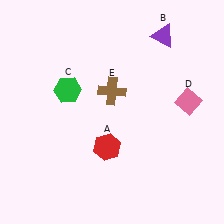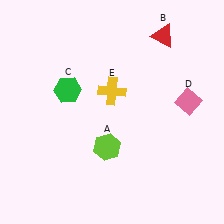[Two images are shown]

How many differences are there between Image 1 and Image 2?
There are 3 differences between the two images.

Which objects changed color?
A changed from red to lime. B changed from purple to red. E changed from brown to yellow.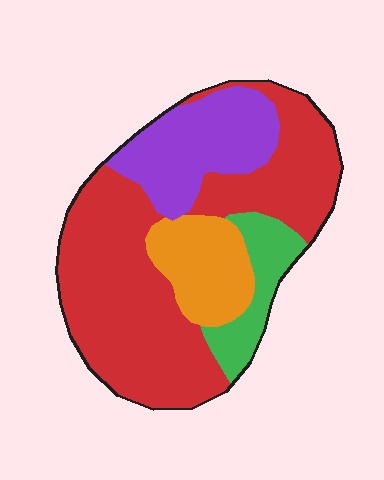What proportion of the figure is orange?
Orange takes up less than a sixth of the figure.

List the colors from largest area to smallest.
From largest to smallest: red, purple, orange, green.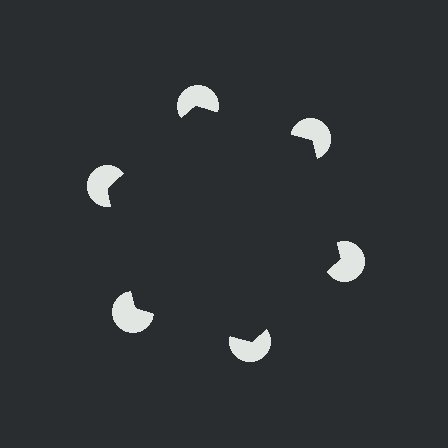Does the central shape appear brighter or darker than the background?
It typically appears slightly darker than the background, even though no actual brightness change is drawn.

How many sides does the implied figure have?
6 sides.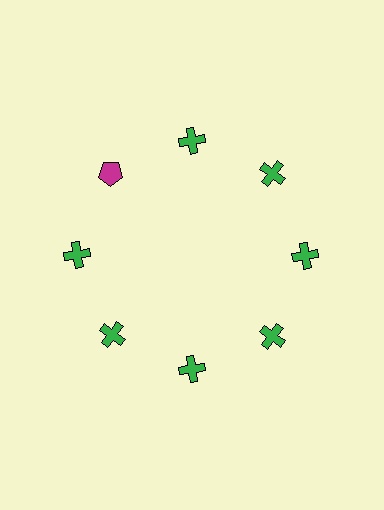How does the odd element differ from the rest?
It differs in both color (magenta instead of green) and shape (pentagon instead of cross).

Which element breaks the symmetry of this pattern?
The magenta pentagon at roughly the 10 o'clock position breaks the symmetry. All other shapes are green crosses.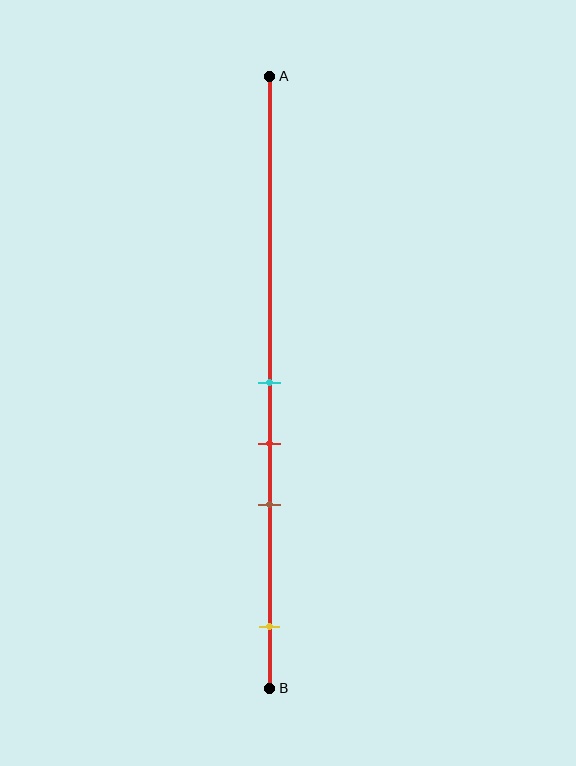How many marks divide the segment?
There are 4 marks dividing the segment.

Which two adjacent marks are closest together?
The cyan and red marks are the closest adjacent pair.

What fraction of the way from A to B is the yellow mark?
The yellow mark is approximately 90% (0.9) of the way from A to B.